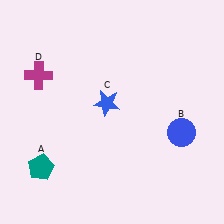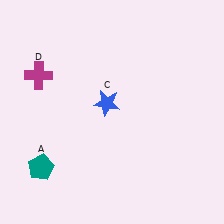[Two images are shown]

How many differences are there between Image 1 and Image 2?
There is 1 difference between the two images.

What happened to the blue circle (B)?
The blue circle (B) was removed in Image 2. It was in the bottom-right area of Image 1.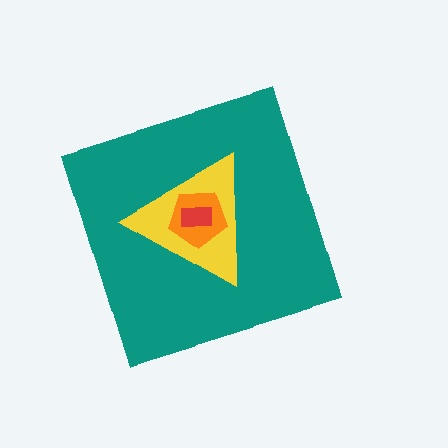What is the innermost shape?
The red rectangle.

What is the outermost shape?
The teal diamond.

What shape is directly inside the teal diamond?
The yellow triangle.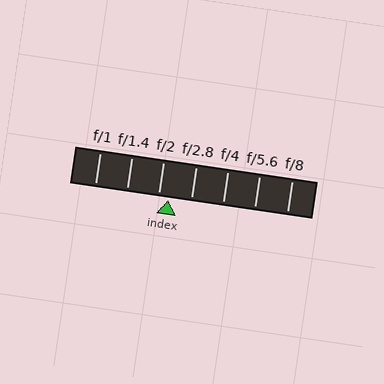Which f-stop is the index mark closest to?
The index mark is closest to f/2.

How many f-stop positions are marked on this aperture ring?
There are 7 f-stop positions marked.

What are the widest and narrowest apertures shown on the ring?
The widest aperture shown is f/1 and the narrowest is f/8.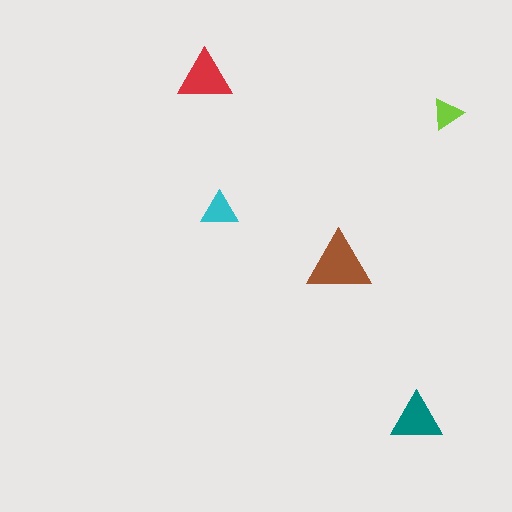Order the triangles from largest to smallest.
the brown one, the red one, the teal one, the cyan one, the lime one.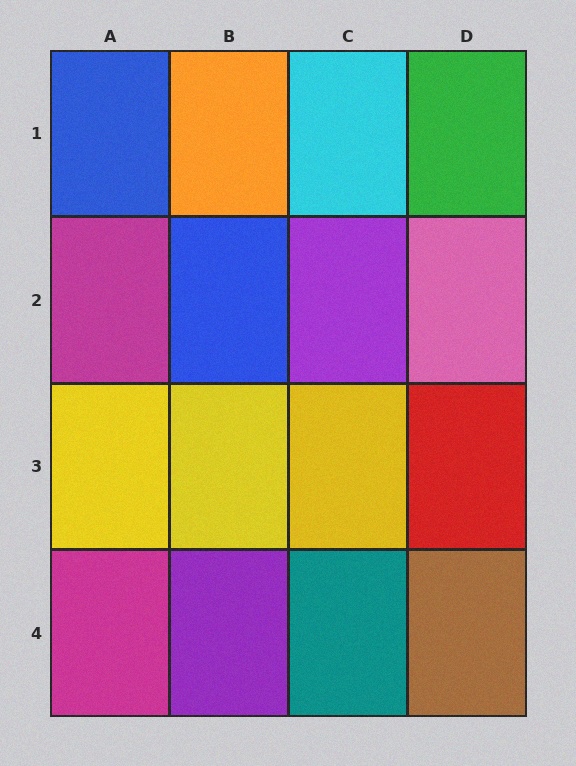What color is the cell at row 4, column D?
Brown.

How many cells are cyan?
1 cell is cyan.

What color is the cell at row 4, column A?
Magenta.